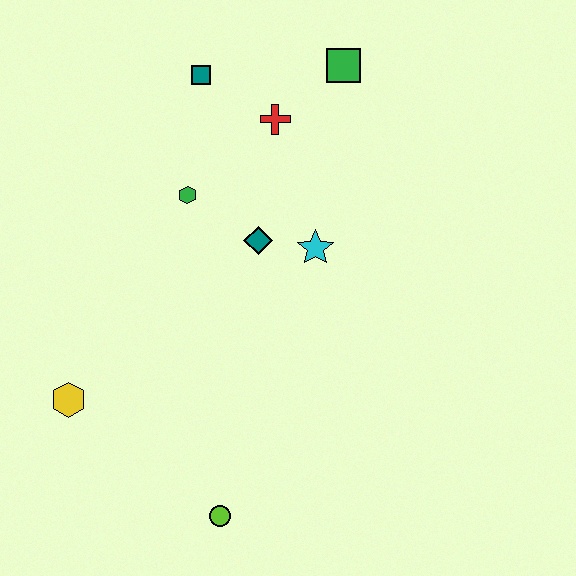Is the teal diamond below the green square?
Yes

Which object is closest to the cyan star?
The teal diamond is closest to the cyan star.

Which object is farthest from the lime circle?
The green square is farthest from the lime circle.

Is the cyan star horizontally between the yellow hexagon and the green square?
Yes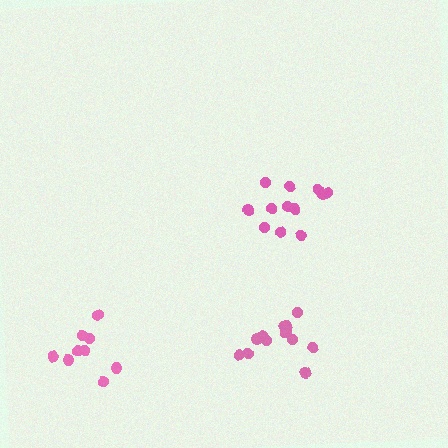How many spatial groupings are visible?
There are 3 spatial groupings.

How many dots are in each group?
Group 1: 13 dots, Group 2: 9 dots, Group 3: 12 dots (34 total).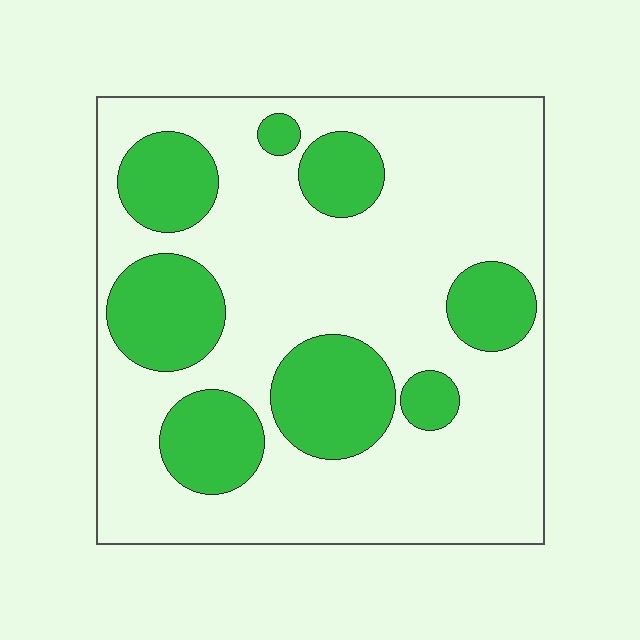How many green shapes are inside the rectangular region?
8.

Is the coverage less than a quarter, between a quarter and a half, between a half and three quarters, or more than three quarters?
Between a quarter and a half.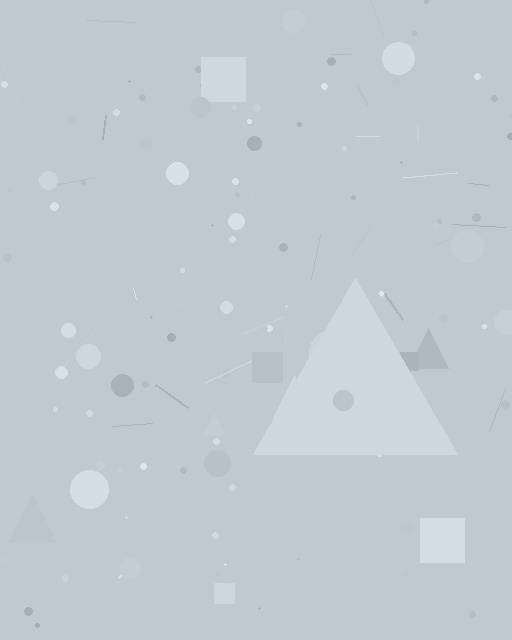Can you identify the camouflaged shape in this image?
The camouflaged shape is a triangle.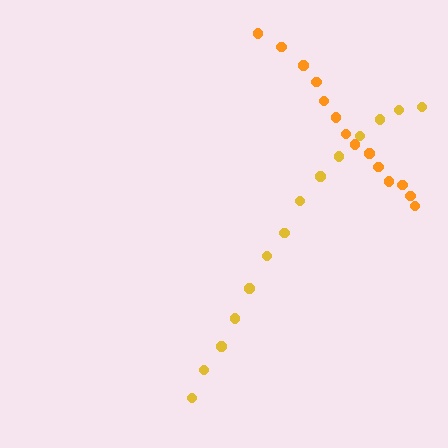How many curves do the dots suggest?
There are 2 distinct paths.